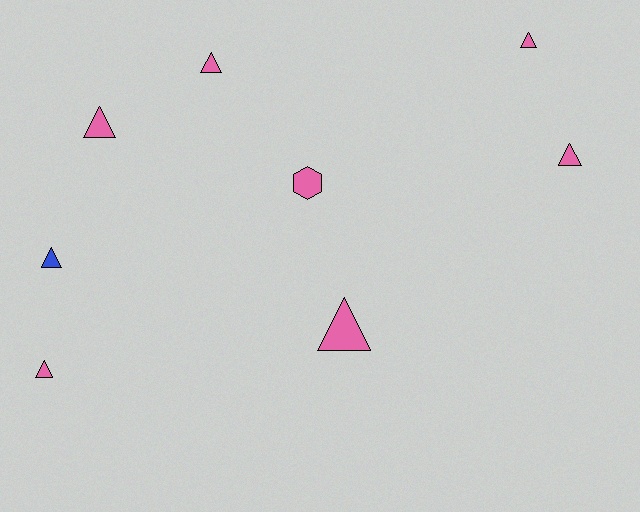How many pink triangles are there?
There are 6 pink triangles.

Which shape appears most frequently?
Triangle, with 7 objects.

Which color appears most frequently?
Pink, with 7 objects.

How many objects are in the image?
There are 8 objects.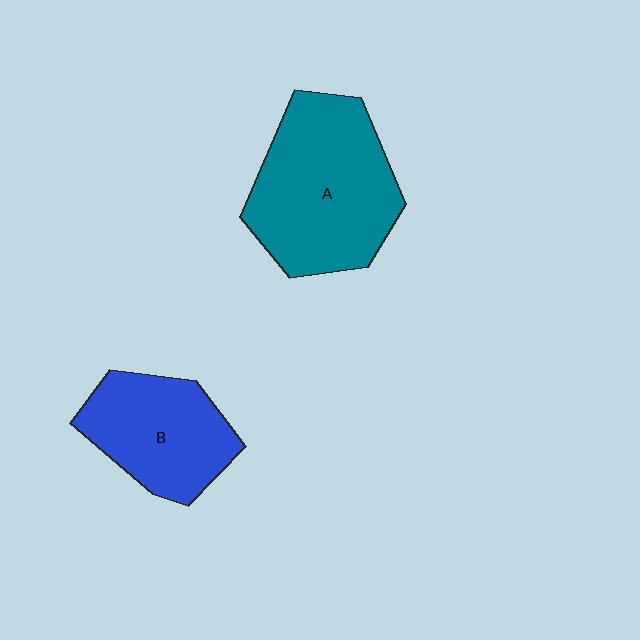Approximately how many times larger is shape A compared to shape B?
Approximately 1.5 times.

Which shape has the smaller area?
Shape B (blue).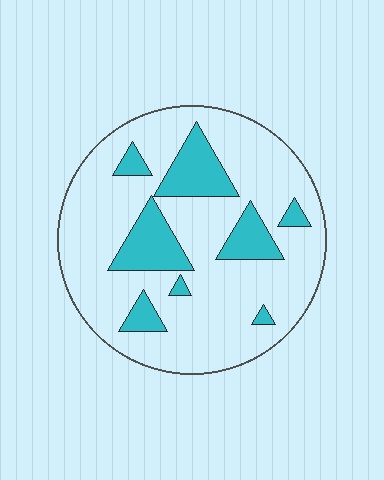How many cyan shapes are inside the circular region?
8.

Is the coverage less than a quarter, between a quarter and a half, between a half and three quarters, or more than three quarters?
Less than a quarter.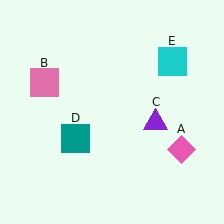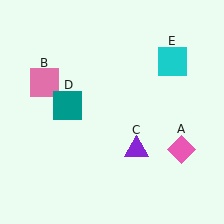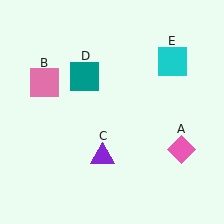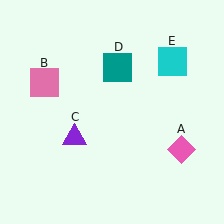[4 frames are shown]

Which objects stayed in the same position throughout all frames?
Pink diamond (object A) and pink square (object B) and cyan square (object E) remained stationary.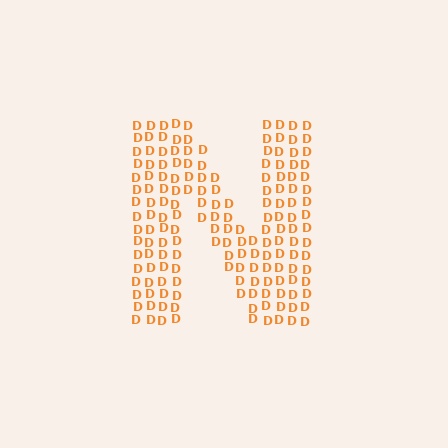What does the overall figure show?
The overall figure shows the letter N.